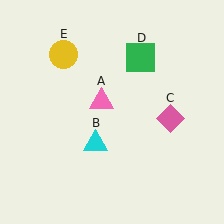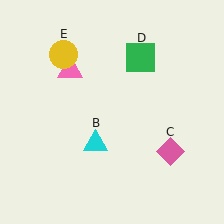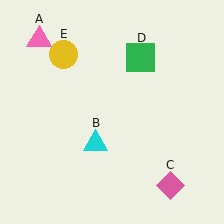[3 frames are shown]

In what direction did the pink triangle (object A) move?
The pink triangle (object A) moved up and to the left.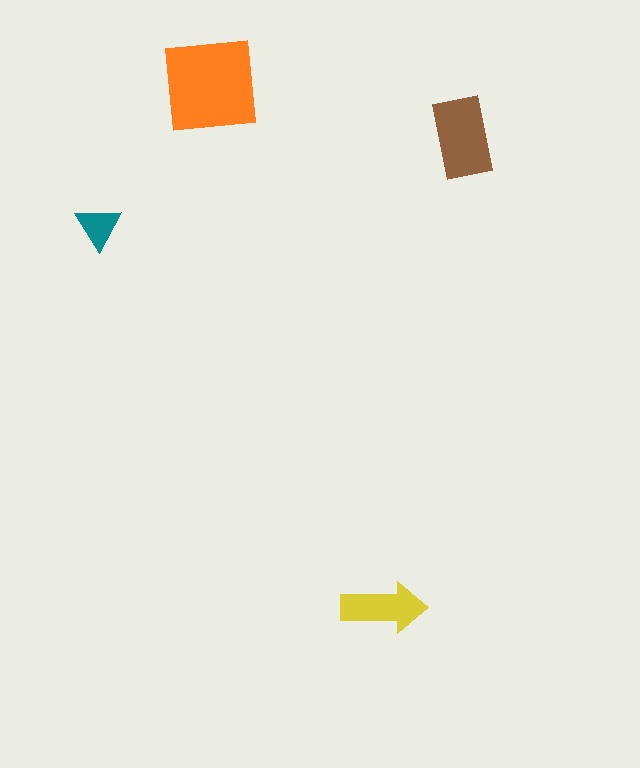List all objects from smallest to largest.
The teal triangle, the yellow arrow, the brown rectangle, the orange square.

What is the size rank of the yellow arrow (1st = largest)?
3rd.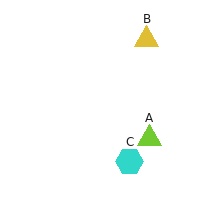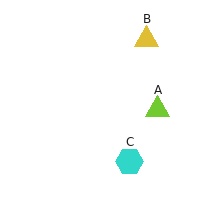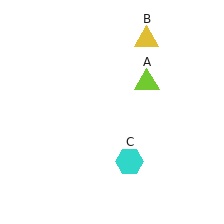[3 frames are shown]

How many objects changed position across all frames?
1 object changed position: lime triangle (object A).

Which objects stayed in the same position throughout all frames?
Yellow triangle (object B) and cyan hexagon (object C) remained stationary.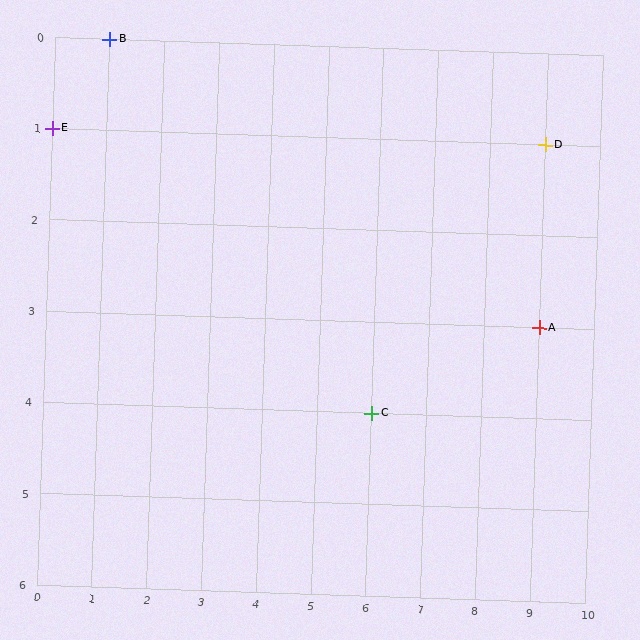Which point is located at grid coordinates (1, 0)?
Point B is at (1, 0).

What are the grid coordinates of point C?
Point C is at grid coordinates (6, 4).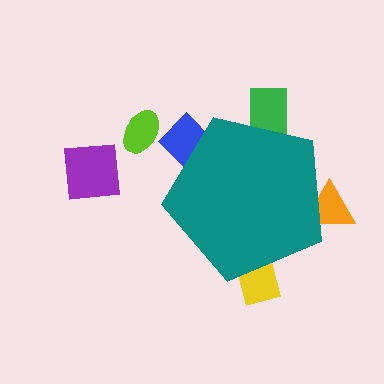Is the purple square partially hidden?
No, the purple square is fully visible.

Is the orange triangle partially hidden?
Yes, the orange triangle is partially hidden behind the teal pentagon.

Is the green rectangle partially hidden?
Yes, the green rectangle is partially hidden behind the teal pentagon.